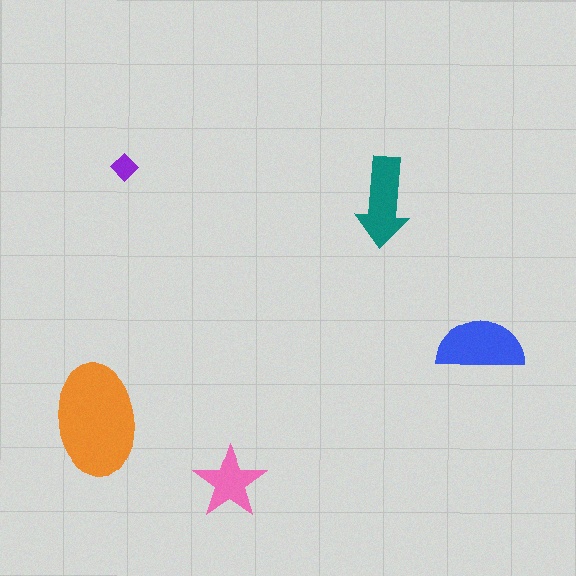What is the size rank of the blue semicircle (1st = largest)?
2nd.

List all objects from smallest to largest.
The purple diamond, the pink star, the teal arrow, the blue semicircle, the orange ellipse.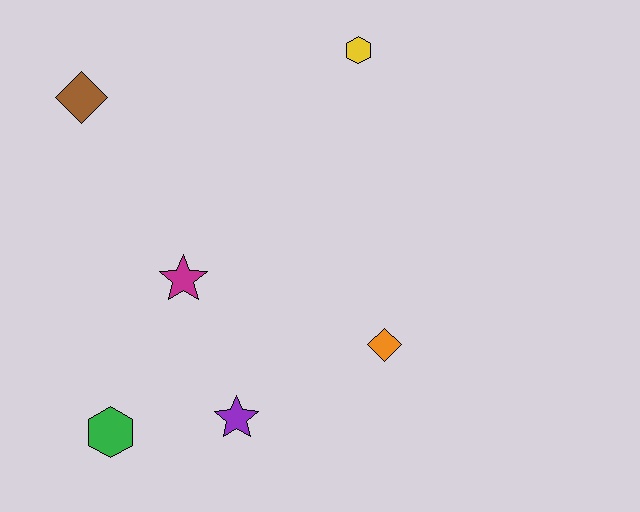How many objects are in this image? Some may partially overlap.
There are 6 objects.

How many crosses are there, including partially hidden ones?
There are no crosses.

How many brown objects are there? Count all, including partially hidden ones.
There is 1 brown object.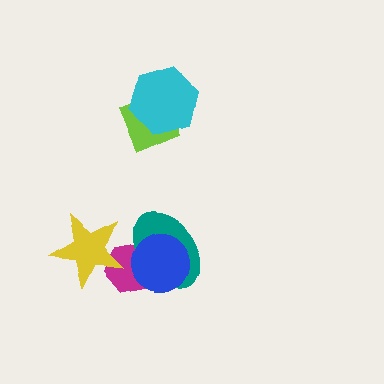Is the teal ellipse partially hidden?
Yes, it is partially covered by another shape.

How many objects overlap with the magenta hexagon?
3 objects overlap with the magenta hexagon.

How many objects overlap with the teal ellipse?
2 objects overlap with the teal ellipse.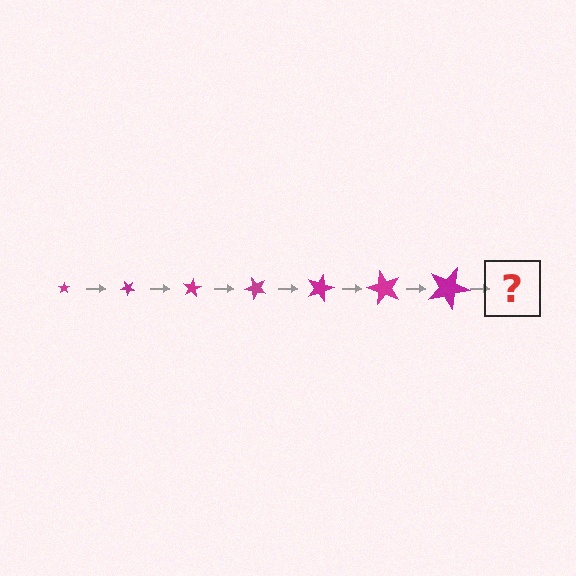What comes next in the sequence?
The next element should be a star, larger than the previous one and rotated 280 degrees from the start.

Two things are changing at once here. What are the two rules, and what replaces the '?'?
The two rules are that the star grows larger each step and it rotates 40 degrees each step. The '?' should be a star, larger than the previous one and rotated 280 degrees from the start.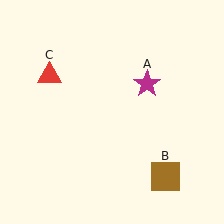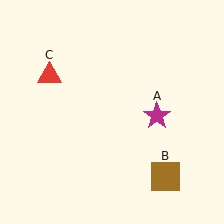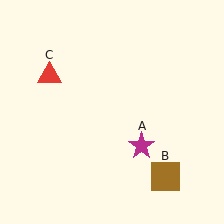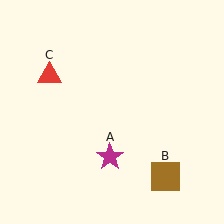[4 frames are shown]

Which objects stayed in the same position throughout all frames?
Brown square (object B) and red triangle (object C) remained stationary.